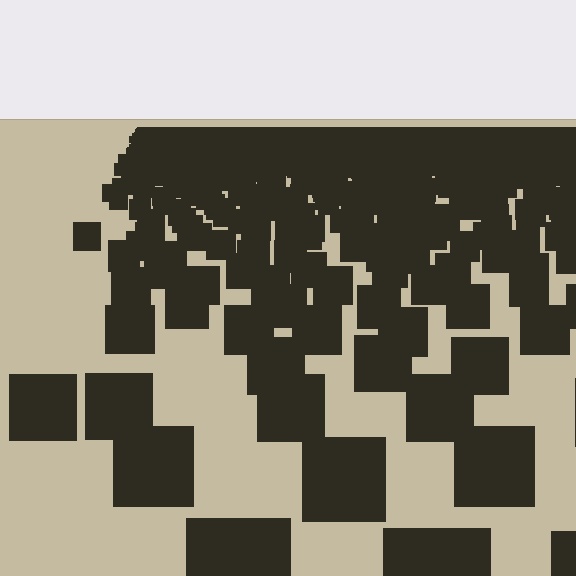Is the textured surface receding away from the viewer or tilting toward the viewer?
The surface is receding away from the viewer. Texture elements get smaller and denser toward the top.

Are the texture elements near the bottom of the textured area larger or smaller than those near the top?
Larger. Near the bottom, elements are closer to the viewer and appear at a bigger on-screen size.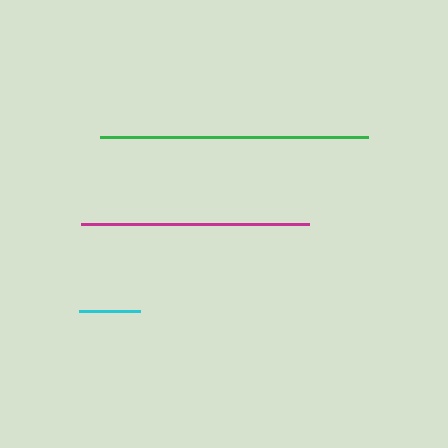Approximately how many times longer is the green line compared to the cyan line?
The green line is approximately 4.4 times the length of the cyan line.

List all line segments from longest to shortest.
From longest to shortest: green, magenta, cyan.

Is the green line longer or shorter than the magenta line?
The green line is longer than the magenta line.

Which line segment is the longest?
The green line is the longest at approximately 267 pixels.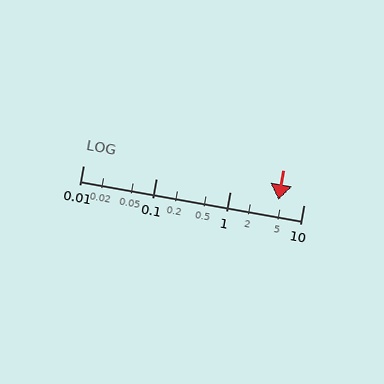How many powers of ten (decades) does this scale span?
The scale spans 3 decades, from 0.01 to 10.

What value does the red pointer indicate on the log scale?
The pointer indicates approximately 4.5.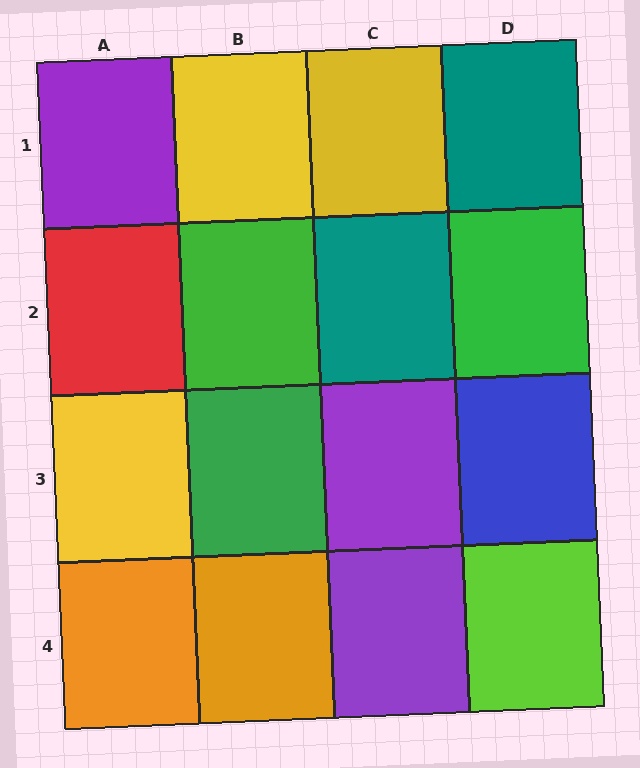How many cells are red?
1 cell is red.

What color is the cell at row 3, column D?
Blue.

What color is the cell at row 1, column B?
Yellow.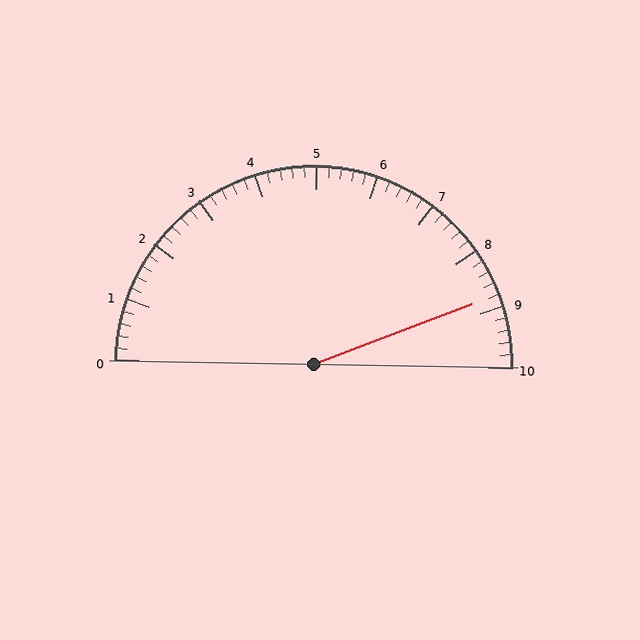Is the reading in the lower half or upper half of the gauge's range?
The reading is in the upper half of the range (0 to 10).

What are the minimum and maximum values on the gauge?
The gauge ranges from 0 to 10.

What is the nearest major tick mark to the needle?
The nearest major tick mark is 9.